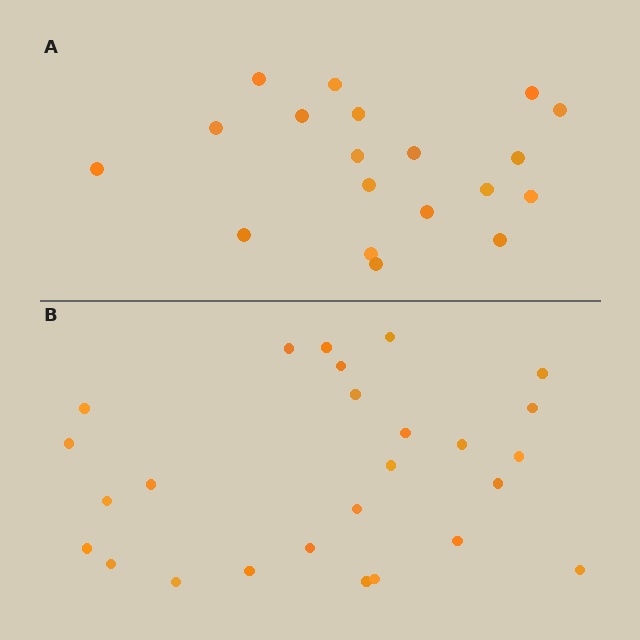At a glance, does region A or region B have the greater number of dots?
Region B (the bottom region) has more dots.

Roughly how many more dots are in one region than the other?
Region B has roughly 8 or so more dots than region A.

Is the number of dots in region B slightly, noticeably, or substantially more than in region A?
Region B has noticeably more, but not dramatically so. The ratio is roughly 1.4 to 1.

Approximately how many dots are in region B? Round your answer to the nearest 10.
About 30 dots. (The exact count is 26, which rounds to 30.)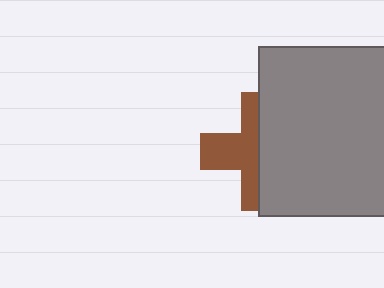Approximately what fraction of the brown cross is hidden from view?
Roughly 53% of the brown cross is hidden behind the gray rectangle.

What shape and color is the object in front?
The object in front is a gray rectangle.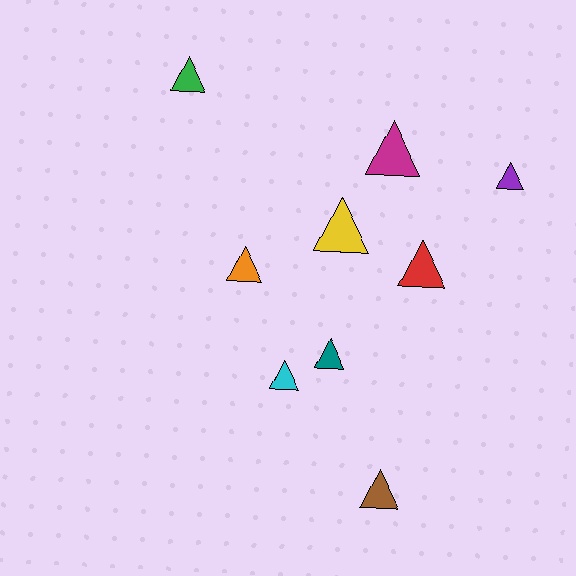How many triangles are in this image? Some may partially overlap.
There are 9 triangles.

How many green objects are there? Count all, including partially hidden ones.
There is 1 green object.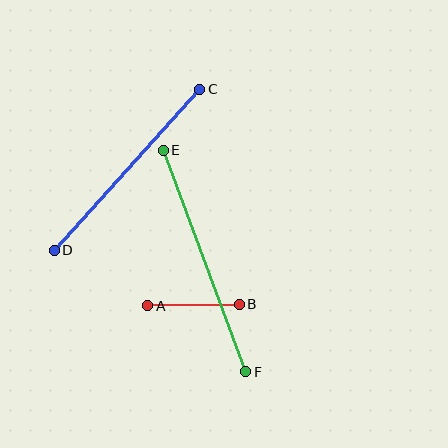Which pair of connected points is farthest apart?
Points E and F are farthest apart.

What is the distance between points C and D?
The distance is approximately 217 pixels.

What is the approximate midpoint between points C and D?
The midpoint is at approximately (127, 170) pixels.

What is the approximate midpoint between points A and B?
The midpoint is at approximately (193, 305) pixels.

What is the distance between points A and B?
The distance is approximately 92 pixels.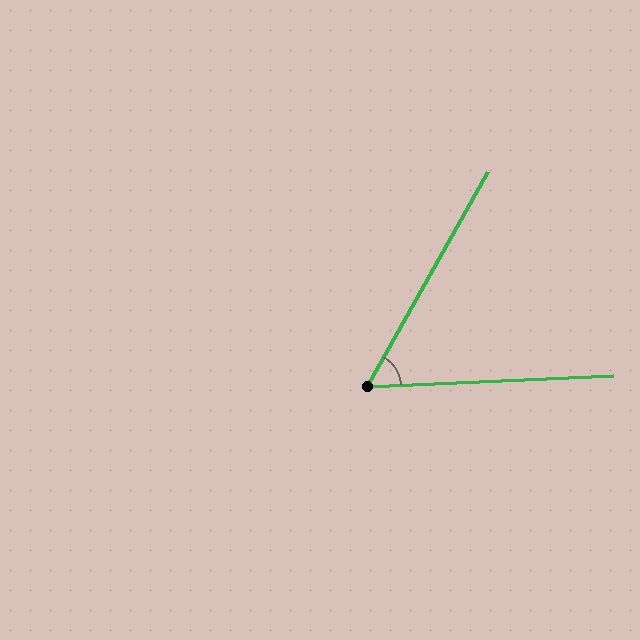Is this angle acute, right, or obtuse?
It is acute.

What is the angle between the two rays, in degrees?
Approximately 58 degrees.